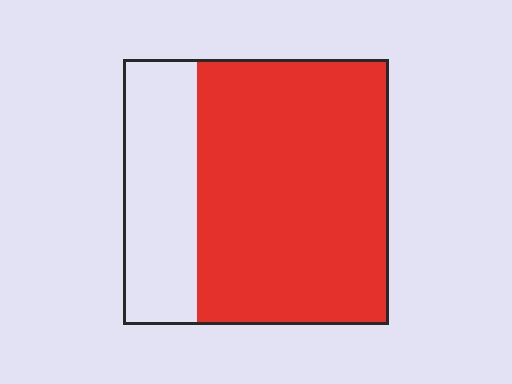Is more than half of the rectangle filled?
Yes.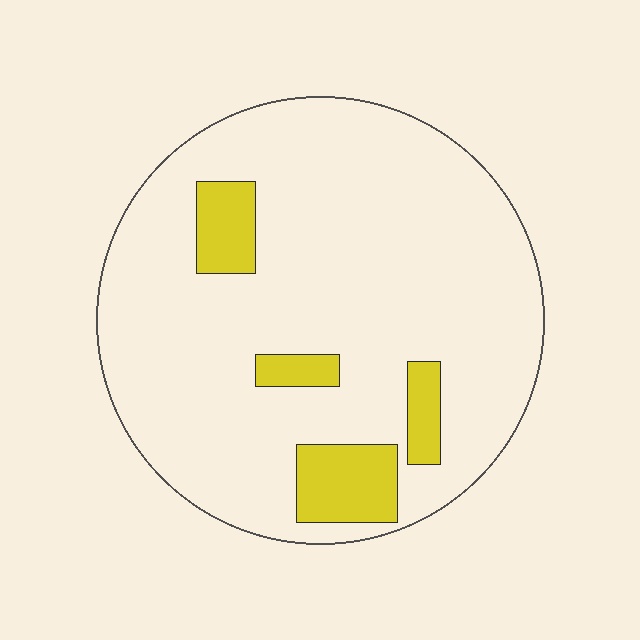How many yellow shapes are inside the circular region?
4.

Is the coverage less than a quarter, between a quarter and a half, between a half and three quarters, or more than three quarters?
Less than a quarter.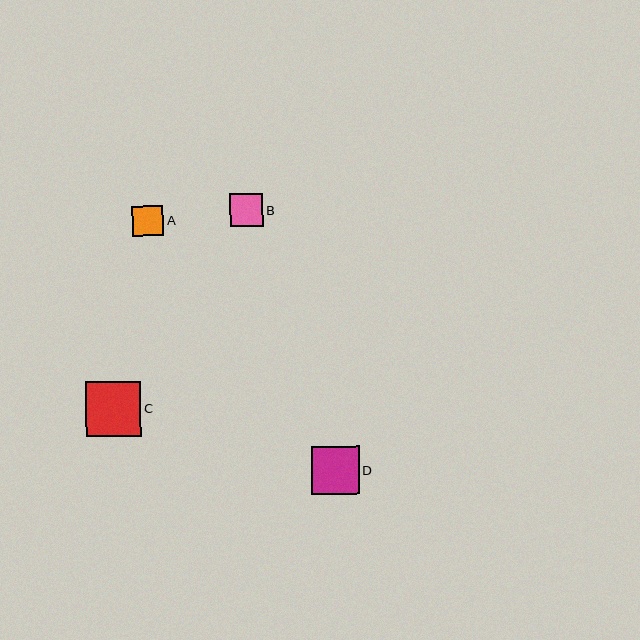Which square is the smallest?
Square A is the smallest with a size of approximately 31 pixels.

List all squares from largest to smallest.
From largest to smallest: C, D, B, A.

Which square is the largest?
Square C is the largest with a size of approximately 55 pixels.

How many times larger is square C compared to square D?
Square C is approximately 1.1 times the size of square D.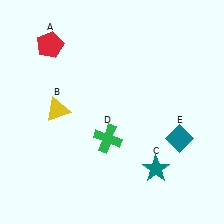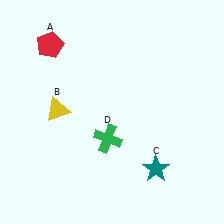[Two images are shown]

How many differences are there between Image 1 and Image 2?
There is 1 difference between the two images.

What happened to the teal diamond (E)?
The teal diamond (E) was removed in Image 2. It was in the bottom-right area of Image 1.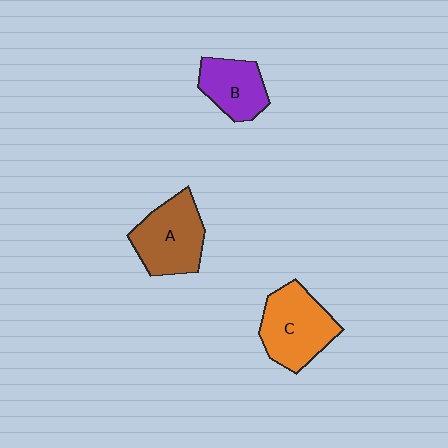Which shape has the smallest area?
Shape B (purple).